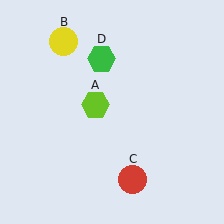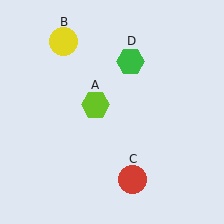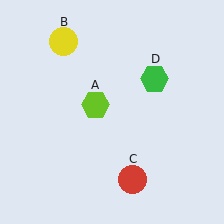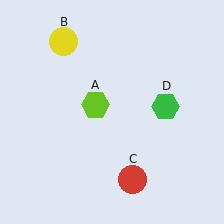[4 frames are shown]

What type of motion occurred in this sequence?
The green hexagon (object D) rotated clockwise around the center of the scene.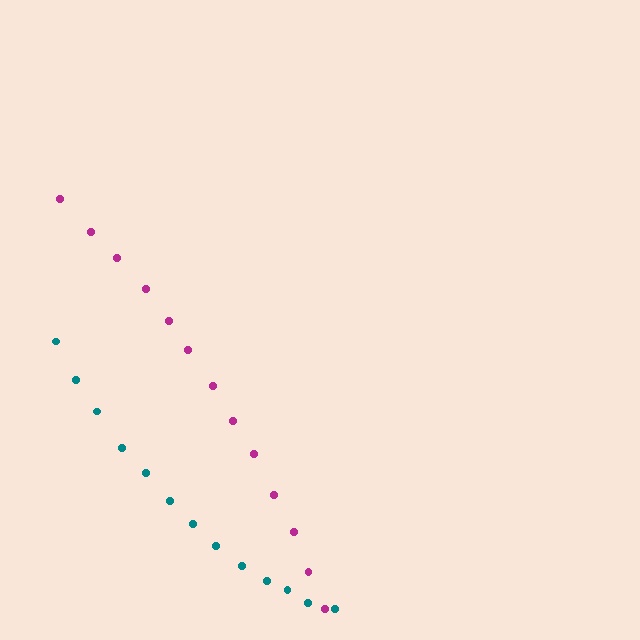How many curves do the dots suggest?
There are 2 distinct paths.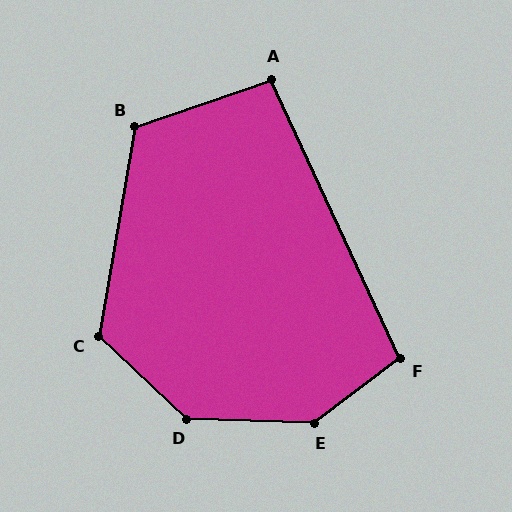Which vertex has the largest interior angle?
E, at approximately 141 degrees.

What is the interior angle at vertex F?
Approximately 102 degrees (obtuse).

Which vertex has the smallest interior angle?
A, at approximately 96 degrees.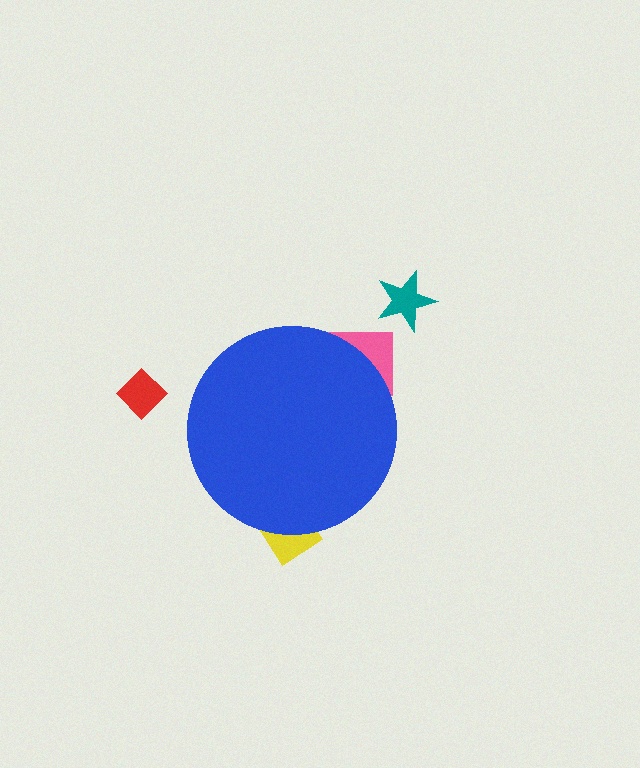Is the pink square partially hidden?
Yes, the pink square is partially hidden behind the blue circle.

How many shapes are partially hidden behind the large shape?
2 shapes are partially hidden.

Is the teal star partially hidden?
No, the teal star is fully visible.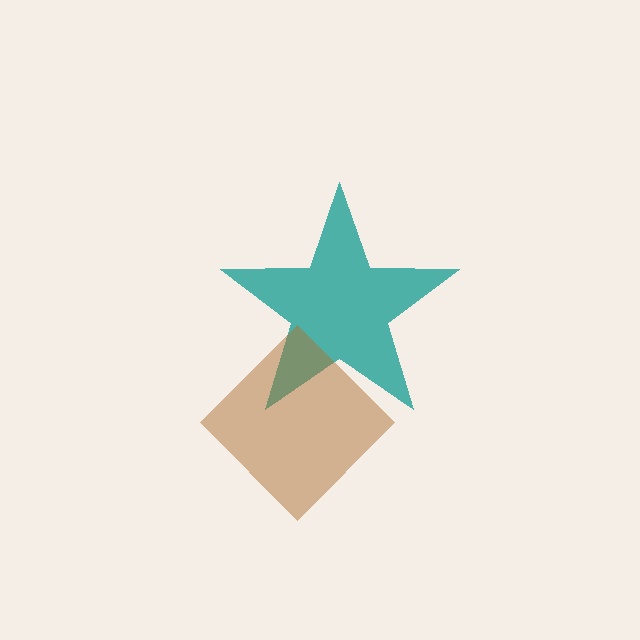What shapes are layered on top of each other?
The layered shapes are: a teal star, a brown diamond.